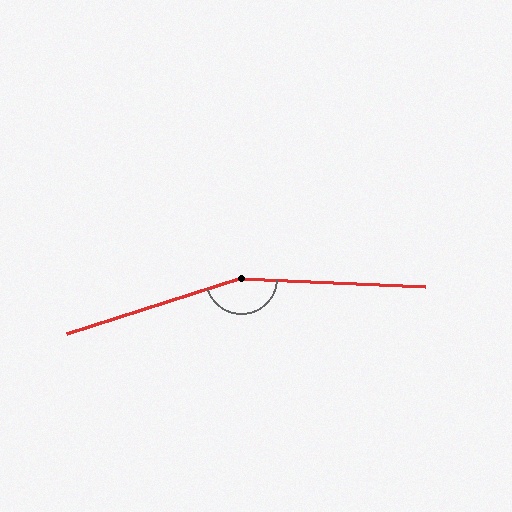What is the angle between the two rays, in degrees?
Approximately 160 degrees.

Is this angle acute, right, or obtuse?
It is obtuse.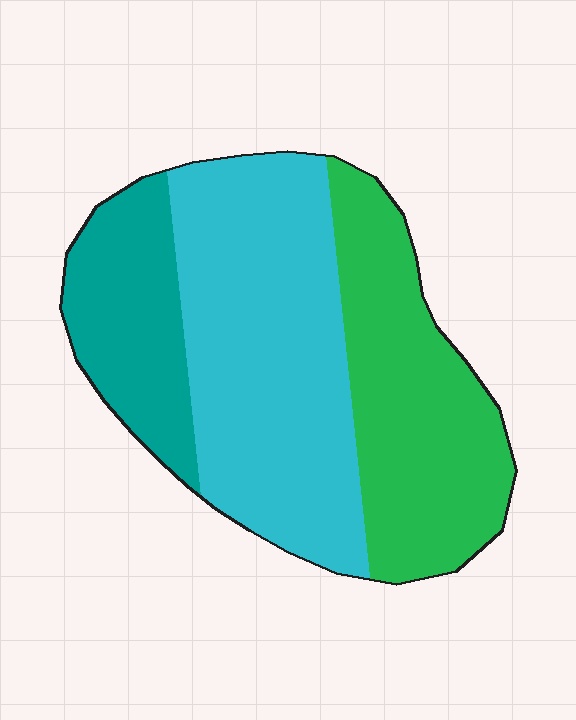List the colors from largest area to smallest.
From largest to smallest: cyan, green, teal.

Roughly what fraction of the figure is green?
Green takes up about one third (1/3) of the figure.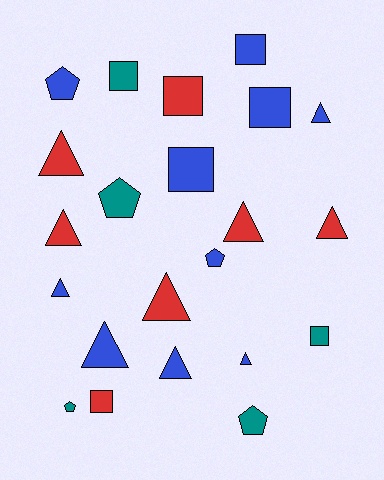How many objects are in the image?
There are 22 objects.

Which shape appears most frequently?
Triangle, with 10 objects.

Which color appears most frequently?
Blue, with 10 objects.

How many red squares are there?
There are 2 red squares.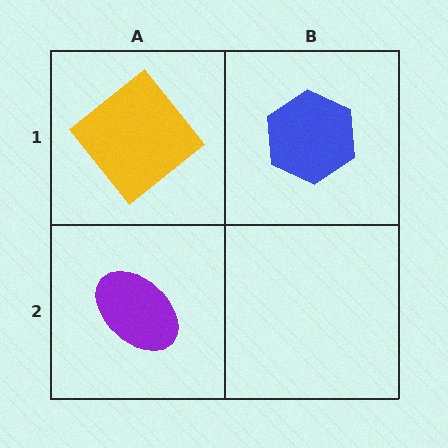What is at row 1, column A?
A yellow diamond.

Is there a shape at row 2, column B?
No, that cell is empty.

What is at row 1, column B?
A blue hexagon.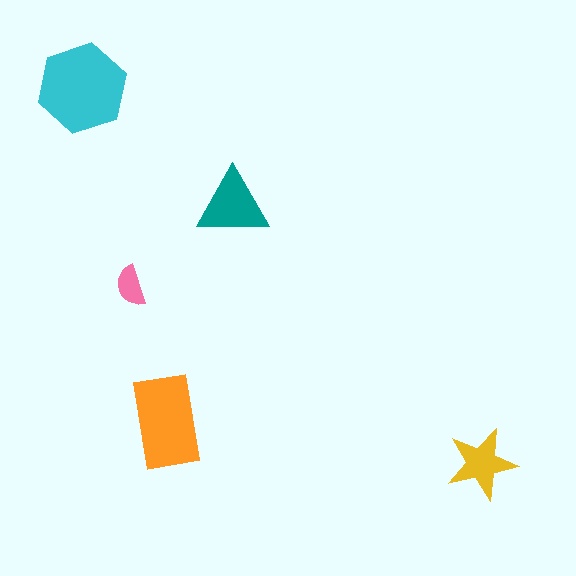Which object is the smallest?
The pink semicircle.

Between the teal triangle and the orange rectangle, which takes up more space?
The orange rectangle.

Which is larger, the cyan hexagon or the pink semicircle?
The cyan hexagon.